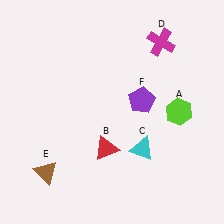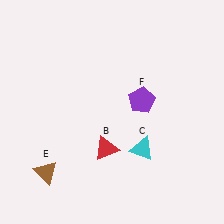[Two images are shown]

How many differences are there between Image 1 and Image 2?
There are 2 differences between the two images.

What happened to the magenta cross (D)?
The magenta cross (D) was removed in Image 2. It was in the top-right area of Image 1.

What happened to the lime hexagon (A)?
The lime hexagon (A) was removed in Image 2. It was in the top-right area of Image 1.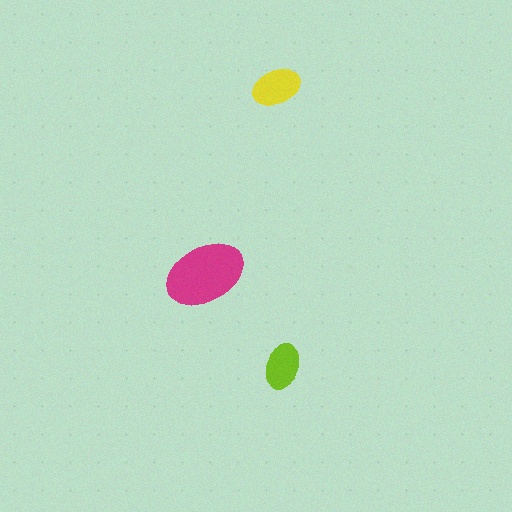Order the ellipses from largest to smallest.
the magenta one, the yellow one, the lime one.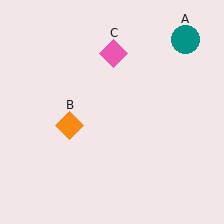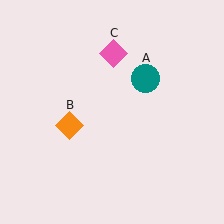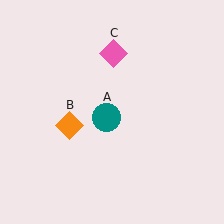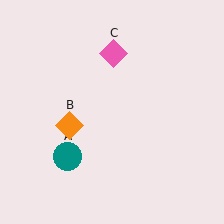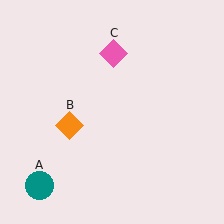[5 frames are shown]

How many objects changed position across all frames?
1 object changed position: teal circle (object A).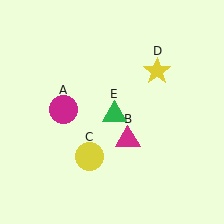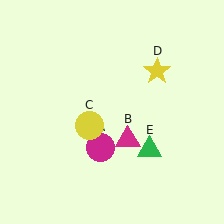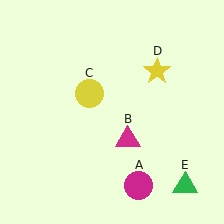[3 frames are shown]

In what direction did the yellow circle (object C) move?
The yellow circle (object C) moved up.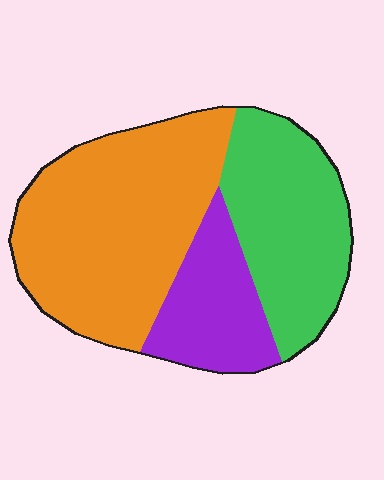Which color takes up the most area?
Orange, at roughly 50%.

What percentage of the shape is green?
Green covers roughly 30% of the shape.